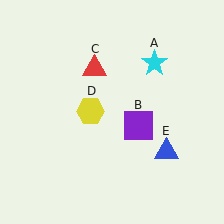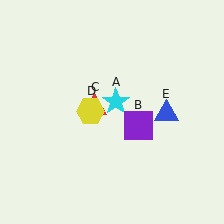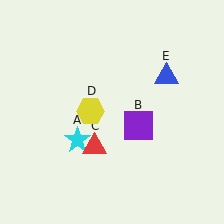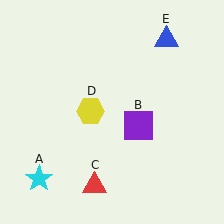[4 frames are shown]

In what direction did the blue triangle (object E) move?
The blue triangle (object E) moved up.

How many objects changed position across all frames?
3 objects changed position: cyan star (object A), red triangle (object C), blue triangle (object E).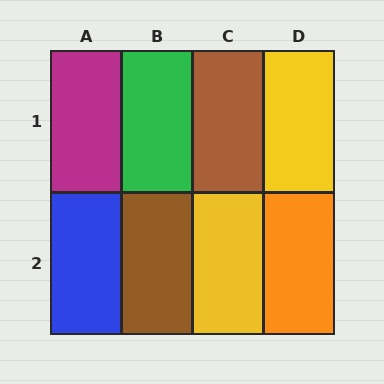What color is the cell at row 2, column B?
Brown.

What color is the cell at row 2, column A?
Blue.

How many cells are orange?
1 cell is orange.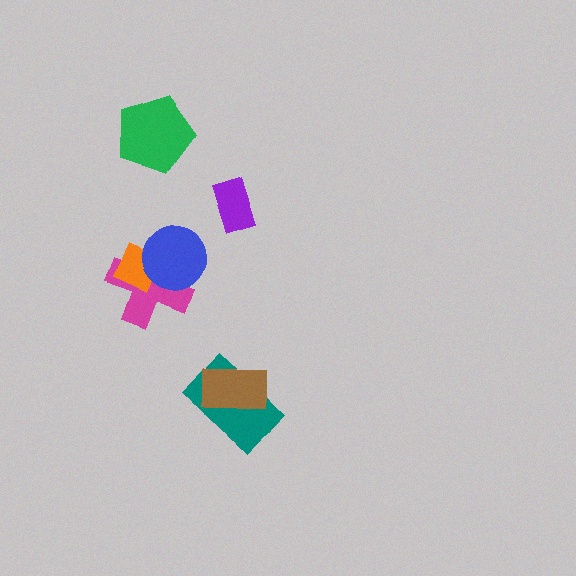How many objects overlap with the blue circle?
2 objects overlap with the blue circle.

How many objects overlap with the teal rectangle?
1 object overlaps with the teal rectangle.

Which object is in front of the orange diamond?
The blue circle is in front of the orange diamond.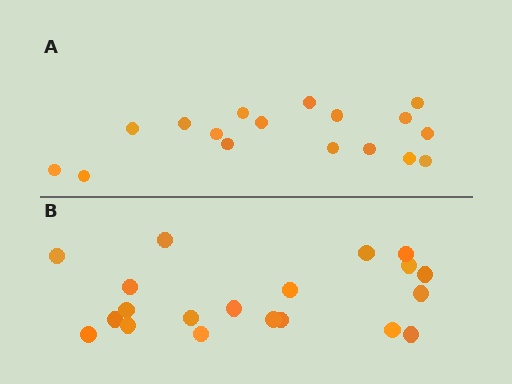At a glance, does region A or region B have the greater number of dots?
Region B (the bottom region) has more dots.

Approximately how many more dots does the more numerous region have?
Region B has just a few more — roughly 2 or 3 more dots than region A.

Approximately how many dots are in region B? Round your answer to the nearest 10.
About 20 dots.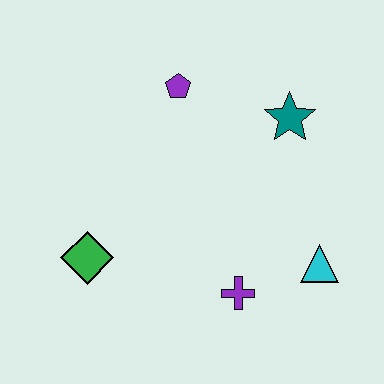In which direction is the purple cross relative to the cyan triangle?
The purple cross is to the left of the cyan triangle.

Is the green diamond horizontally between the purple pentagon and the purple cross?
No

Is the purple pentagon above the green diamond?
Yes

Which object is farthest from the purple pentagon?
The cyan triangle is farthest from the purple pentagon.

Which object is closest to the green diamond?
The purple cross is closest to the green diamond.